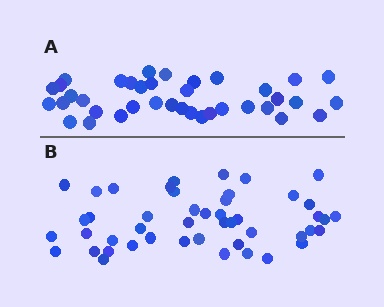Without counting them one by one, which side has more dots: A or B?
Region B (the bottom region) has more dots.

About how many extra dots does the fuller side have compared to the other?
Region B has roughly 8 or so more dots than region A.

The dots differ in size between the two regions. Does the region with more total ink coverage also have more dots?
No. Region A has more total ink coverage because its dots are larger, but region B actually contains more individual dots. Total area can be misleading — the number of items is what matters here.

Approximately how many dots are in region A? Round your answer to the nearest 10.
About 40 dots. (The exact count is 38, which rounds to 40.)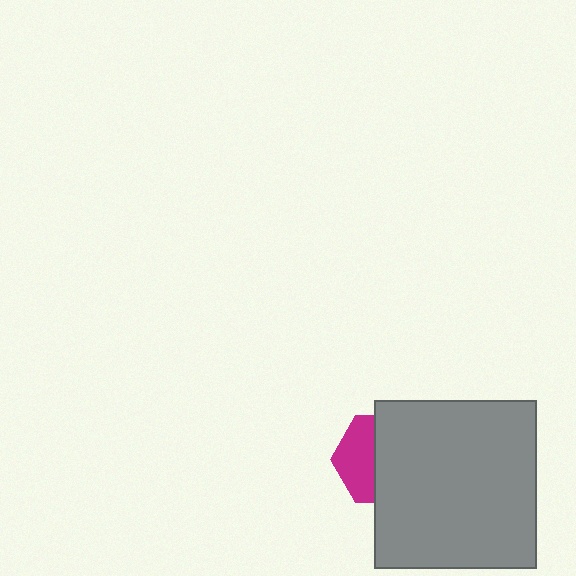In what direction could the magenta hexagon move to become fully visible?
The magenta hexagon could move left. That would shift it out from behind the gray rectangle entirely.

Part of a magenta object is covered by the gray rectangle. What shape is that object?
It is a hexagon.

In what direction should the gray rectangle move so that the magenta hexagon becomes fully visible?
The gray rectangle should move right. That is the shortest direction to clear the overlap and leave the magenta hexagon fully visible.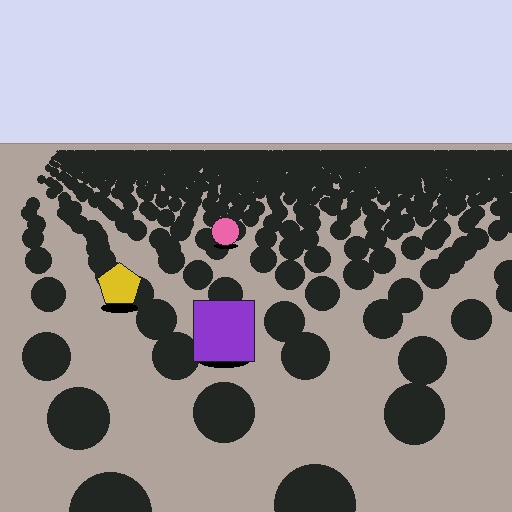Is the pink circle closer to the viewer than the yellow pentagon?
No. The yellow pentagon is closer — you can tell from the texture gradient: the ground texture is coarser near it.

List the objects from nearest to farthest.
From nearest to farthest: the purple square, the yellow pentagon, the pink circle.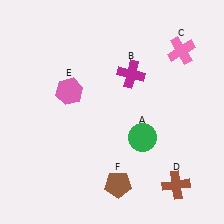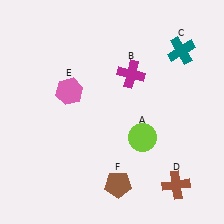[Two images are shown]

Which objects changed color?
A changed from green to lime. C changed from pink to teal.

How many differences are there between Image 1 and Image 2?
There are 2 differences between the two images.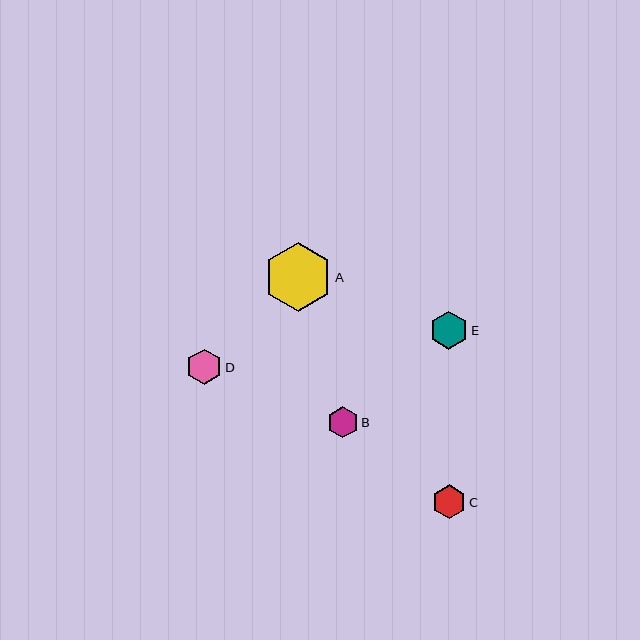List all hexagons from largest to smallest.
From largest to smallest: A, E, D, C, B.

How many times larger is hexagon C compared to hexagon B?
Hexagon C is approximately 1.1 times the size of hexagon B.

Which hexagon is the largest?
Hexagon A is the largest with a size of approximately 68 pixels.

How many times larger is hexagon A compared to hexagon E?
Hexagon A is approximately 1.8 times the size of hexagon E.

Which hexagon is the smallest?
Hexagon B is the smallest with a size of approximately 31 pixels.